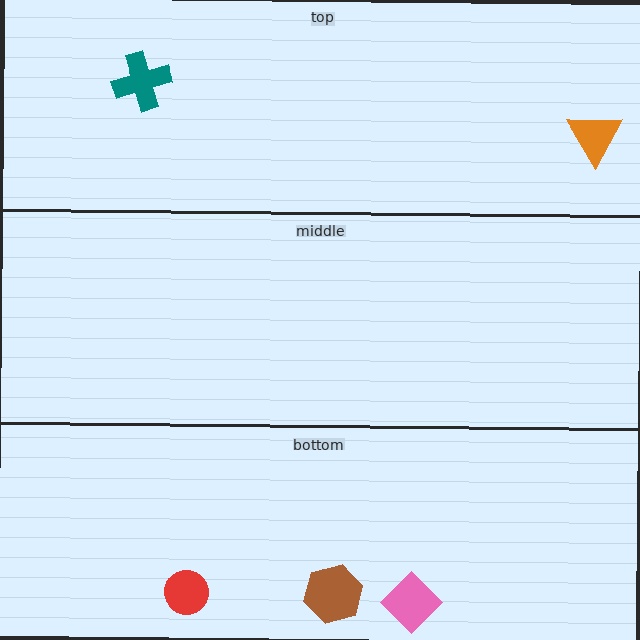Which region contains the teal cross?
The top region.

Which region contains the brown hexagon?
The bottom region.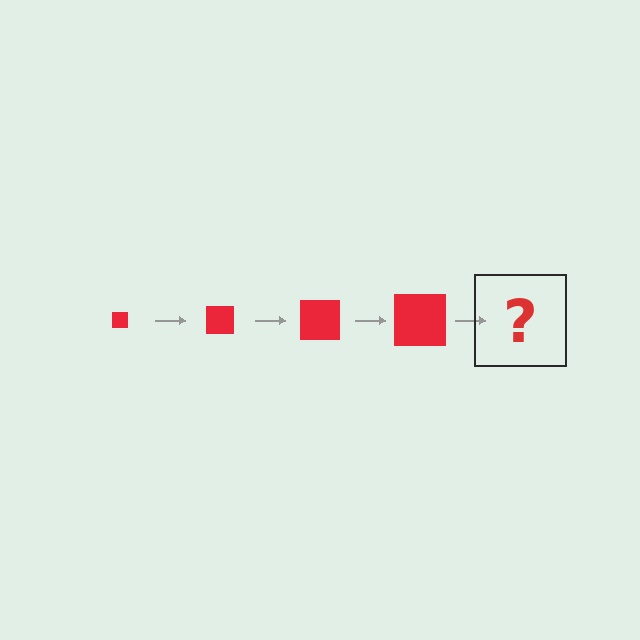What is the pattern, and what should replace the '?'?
The pattern is that the square gets progressively larger each step. The '?' should be a red square, larger than the previous one.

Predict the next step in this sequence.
The next step is a red square, larger than the previous one.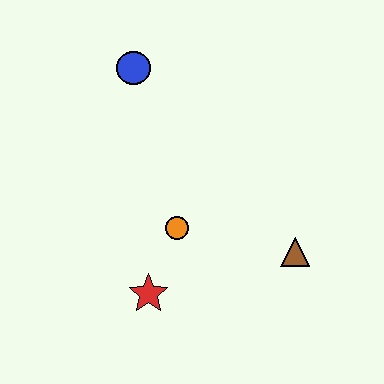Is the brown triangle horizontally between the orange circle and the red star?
No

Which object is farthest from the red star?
The blue circle is farthest from the red star.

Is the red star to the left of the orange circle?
Yes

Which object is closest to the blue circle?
The orange circle is closest to the blue circle.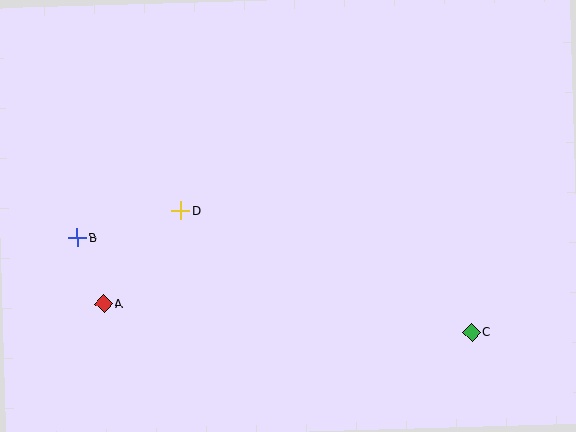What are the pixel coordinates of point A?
Point A is at (104, 304).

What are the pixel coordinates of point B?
Point B is at (77, 238).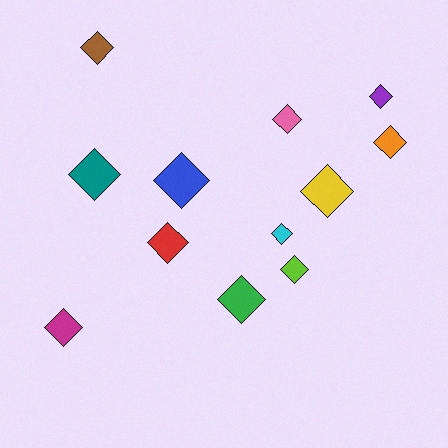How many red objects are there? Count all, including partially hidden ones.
There is 1 red object.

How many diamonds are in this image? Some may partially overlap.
There are 12 diamonds.